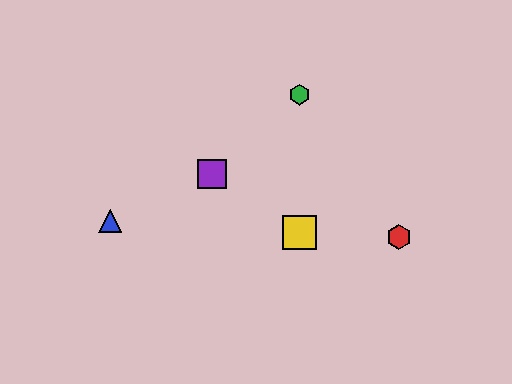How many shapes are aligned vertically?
2 shapes (the green hexagon, the yellow square) are aligned vertically.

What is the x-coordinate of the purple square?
The purple square is at x≈212.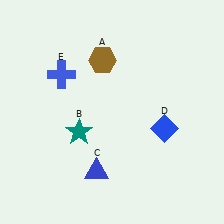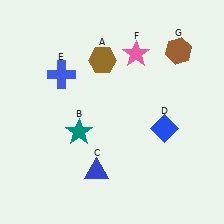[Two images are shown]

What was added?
A pink star (F), a brown hexagon (G) were added in Image 2.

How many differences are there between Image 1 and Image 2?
There are 2 differences between the two images.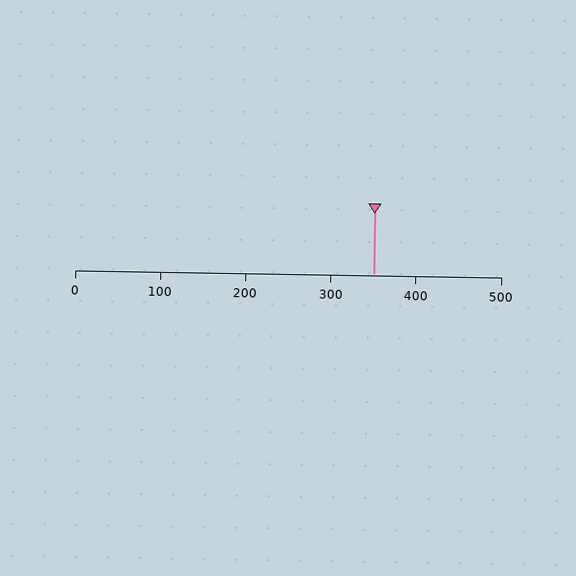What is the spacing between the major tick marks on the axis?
The major ticks are spaced 100 apart.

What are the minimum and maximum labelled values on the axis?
The axis runs from 0 to 500.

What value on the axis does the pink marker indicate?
The marker indicates approximately 350.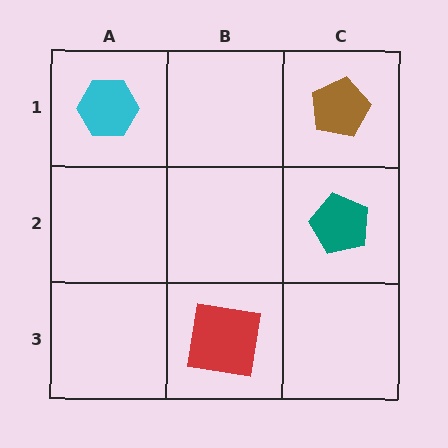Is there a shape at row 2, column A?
No, that cell is empty.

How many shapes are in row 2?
1 shape.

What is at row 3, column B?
A red square.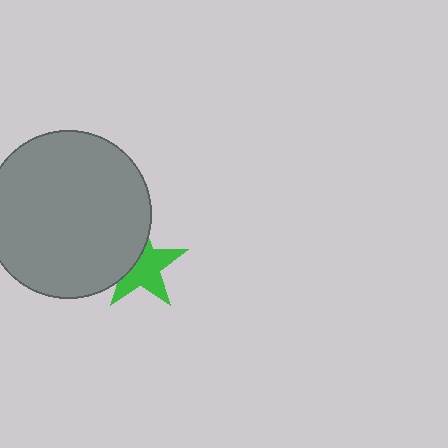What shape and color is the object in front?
The object in front is a gray circle.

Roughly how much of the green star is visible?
About half of it is visible (roughly 62%).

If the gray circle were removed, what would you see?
You would see the complete green star.